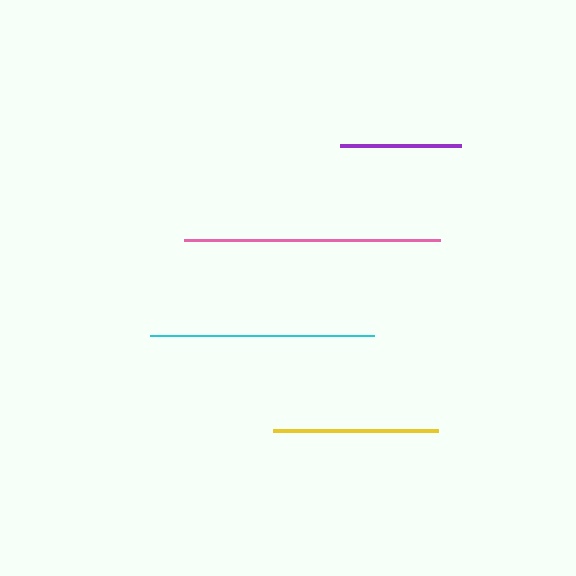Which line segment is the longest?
The pink line is the longest at approximately 256 pixels.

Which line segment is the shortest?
The purple line is the shortest at approximately 121 pixels.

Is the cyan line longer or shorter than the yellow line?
The cyan line is longer than the yellow line.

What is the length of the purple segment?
The purple segment is approximately 121 pixels long.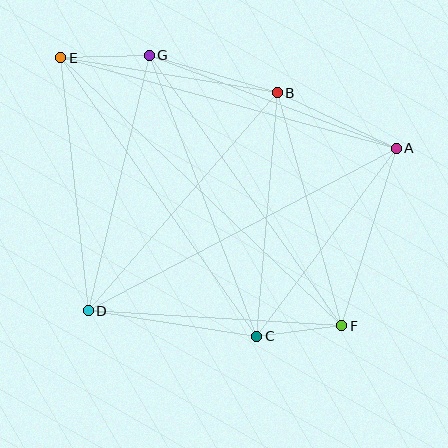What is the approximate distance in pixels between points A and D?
The distance between A and D is approximately 348 pixels.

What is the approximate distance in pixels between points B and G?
The distance between B and G is approximately 134 pixels.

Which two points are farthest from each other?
Points E and F are farthest from each other.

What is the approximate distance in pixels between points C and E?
The distance between C and E is approximately 341 pixels.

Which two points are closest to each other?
Points C and F are closest to each other.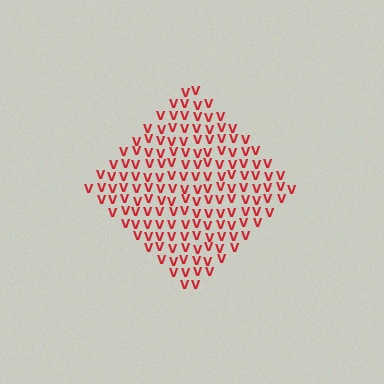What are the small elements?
The small elements are letter V's.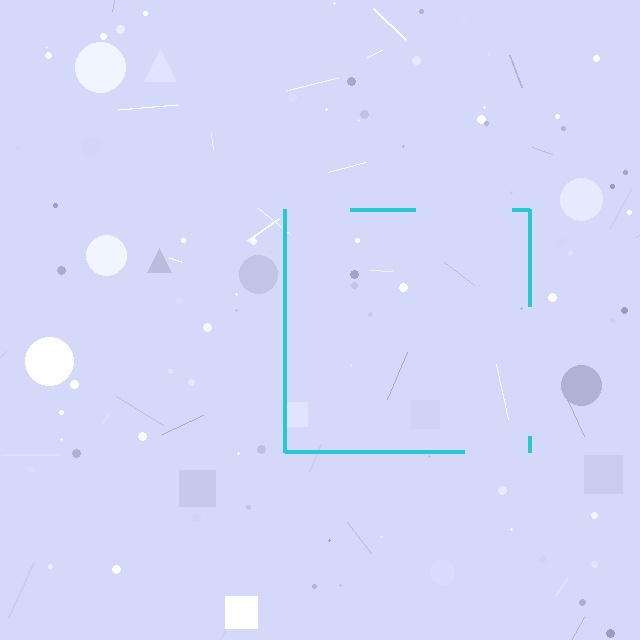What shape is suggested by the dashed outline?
The dashed outline suggests a square.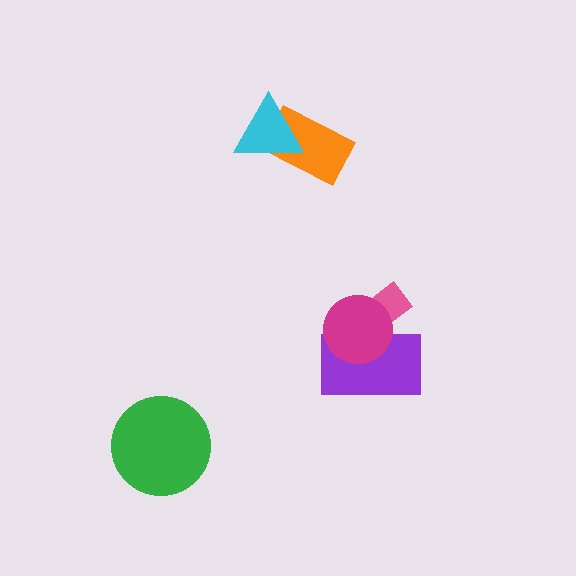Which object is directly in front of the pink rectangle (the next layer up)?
The purple rectangle is directly in front of the pink rectangle.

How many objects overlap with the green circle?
0 objects overlap with the green circle.